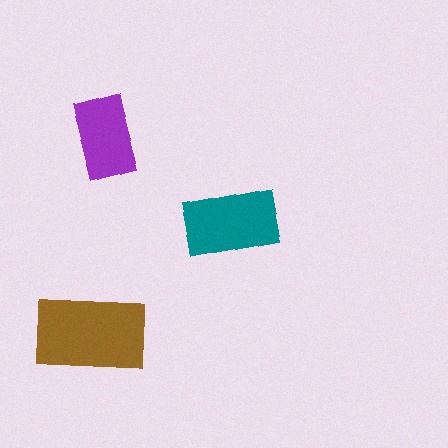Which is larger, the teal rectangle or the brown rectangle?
The brown one.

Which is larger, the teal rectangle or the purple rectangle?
The teal one.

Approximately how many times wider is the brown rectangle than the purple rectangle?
About 1.5 times wider.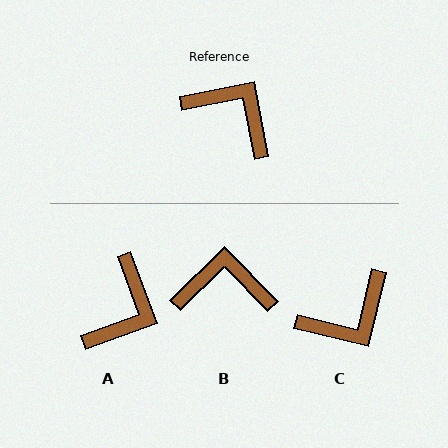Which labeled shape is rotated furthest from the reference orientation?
C, about 114 degrees away.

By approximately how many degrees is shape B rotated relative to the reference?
Approximately 34 degrees counter-clockwise.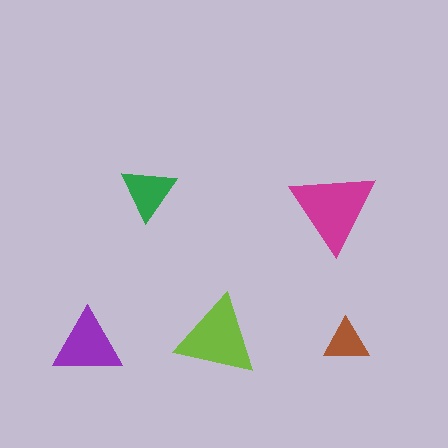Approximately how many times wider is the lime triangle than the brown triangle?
About 2 times wider.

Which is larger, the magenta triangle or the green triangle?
The magenta one.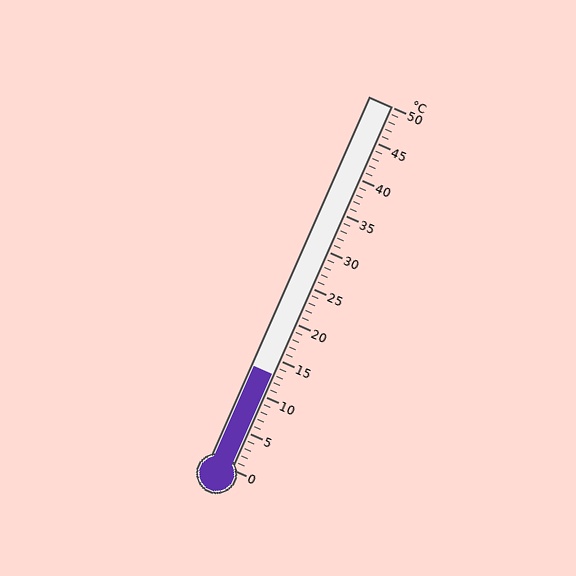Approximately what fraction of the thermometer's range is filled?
The thermometer is filled to approximately 25% of its range.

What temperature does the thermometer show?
The thermometer shows approximately 13°C.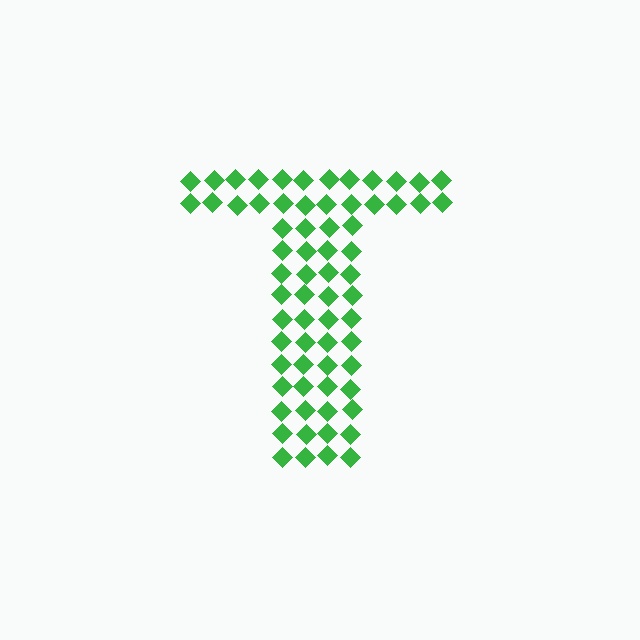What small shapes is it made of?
It is made of small diamonds.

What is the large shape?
The large shape is the letter T.